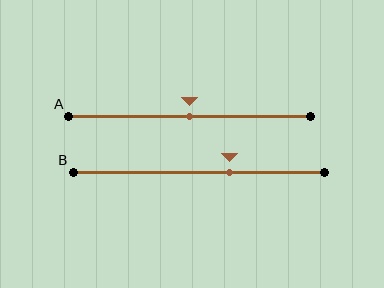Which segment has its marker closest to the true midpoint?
Segment A has its marker closest to the true midpoint.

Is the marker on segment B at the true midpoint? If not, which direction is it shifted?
No, the marker on segment B is shifted to the right by about 12% of the segment length.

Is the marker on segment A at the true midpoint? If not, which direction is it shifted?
Yes, the marker on segment A is at the true midpoint.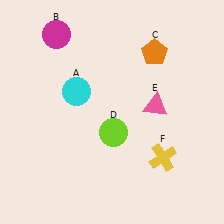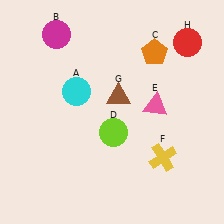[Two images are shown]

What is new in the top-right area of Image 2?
A red circle (H) was added in the top-right area of Image 2.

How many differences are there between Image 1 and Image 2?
There are 2 differences between the two images.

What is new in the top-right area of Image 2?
A brown triangle (G) was added in the top-right area of Image 2.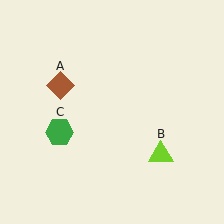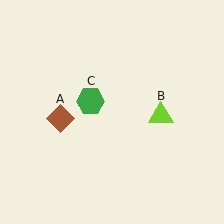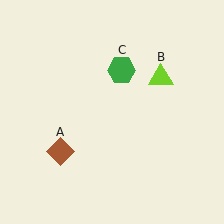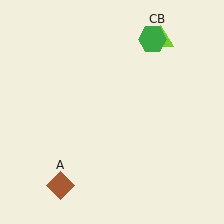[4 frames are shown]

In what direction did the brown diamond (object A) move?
The brown diamond (object A) moved down.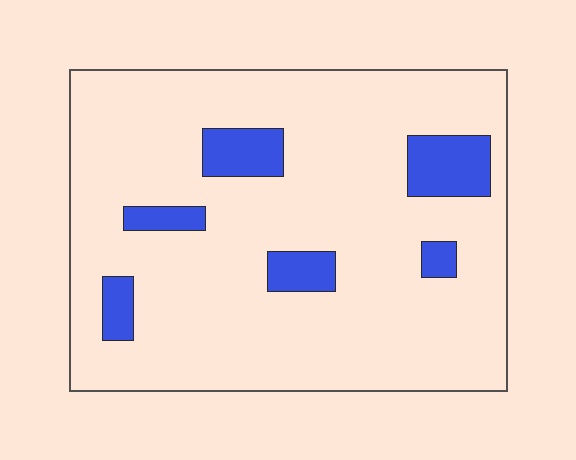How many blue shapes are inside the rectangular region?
6.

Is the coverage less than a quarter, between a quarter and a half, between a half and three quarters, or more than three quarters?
Less than a quarter.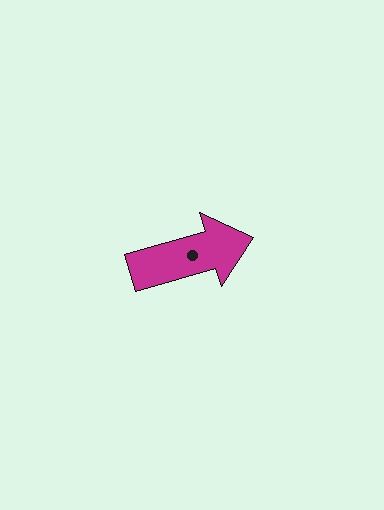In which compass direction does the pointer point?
East.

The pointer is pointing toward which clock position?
Roughly 2 o'clock.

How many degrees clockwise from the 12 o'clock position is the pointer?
Approximately 74 degrees.